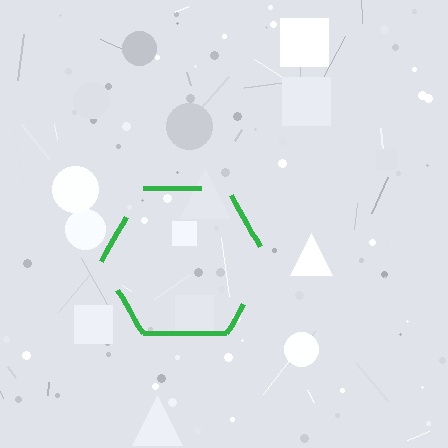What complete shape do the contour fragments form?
The contour fragments form a hexagon.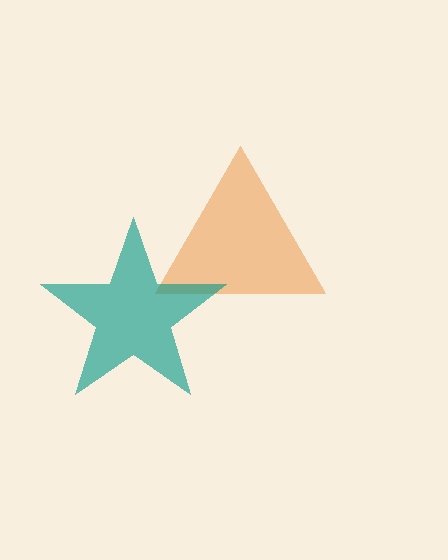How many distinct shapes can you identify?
There are 2 distinct shapes: an orange triangle, a teal star.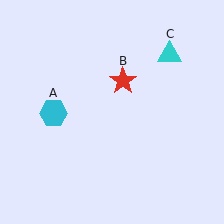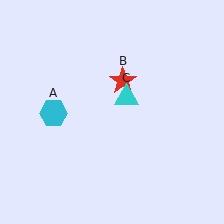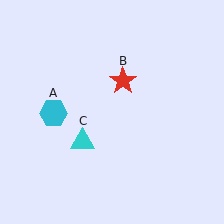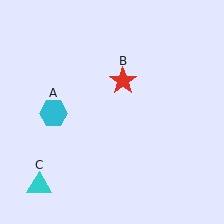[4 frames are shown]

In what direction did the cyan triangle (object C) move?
The cyan triangle (object C) moved down and to the left.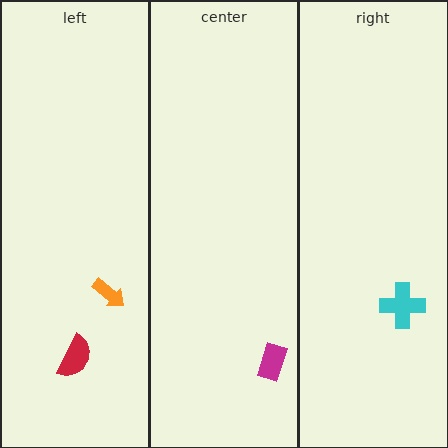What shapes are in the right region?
The cyan cross.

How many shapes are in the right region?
1.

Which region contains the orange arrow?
The left region.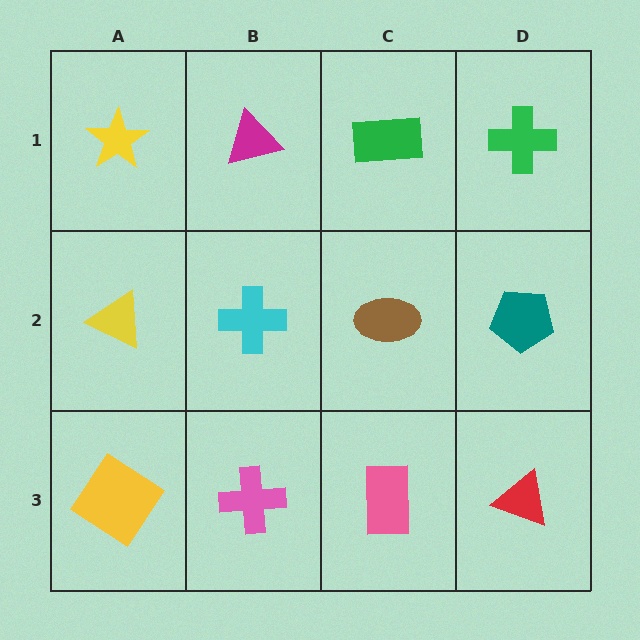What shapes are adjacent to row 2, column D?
A green cross (row 1, column D), a red triangle (row 3, column D), a brown ellipse (row 2, column C).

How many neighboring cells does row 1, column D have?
2.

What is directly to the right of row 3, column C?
A red triangle.